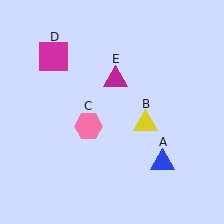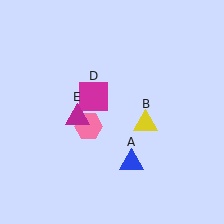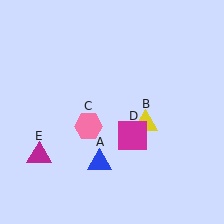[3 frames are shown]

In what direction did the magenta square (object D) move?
The magenta square (object D) moved down and to the right.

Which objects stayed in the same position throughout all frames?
Yellow triangle (object B) and pink hexagon (object C) remained stationary.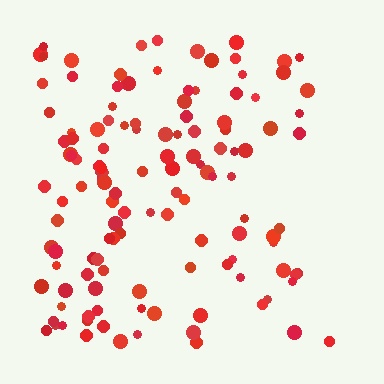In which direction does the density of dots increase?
From right to left, with the left side densest.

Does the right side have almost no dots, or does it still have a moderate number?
Still a moderate number, just noticeably fewer than the left.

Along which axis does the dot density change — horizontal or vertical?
Horizontal.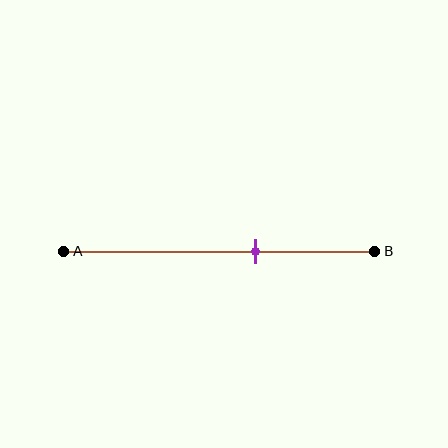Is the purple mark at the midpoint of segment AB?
No, the mark is at about 60% from A, not at the 50% midpoint.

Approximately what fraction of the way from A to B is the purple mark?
The purple mark is approximately 60% of the way from A to B.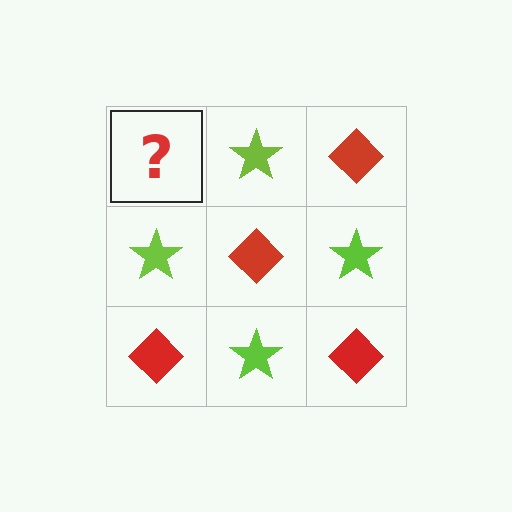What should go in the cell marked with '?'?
The missing cell should contain a red diamond.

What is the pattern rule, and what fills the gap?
The rule is that it alternates red diamond and lime star in a checkerboard pattern. The gap should be filled with a red diamond.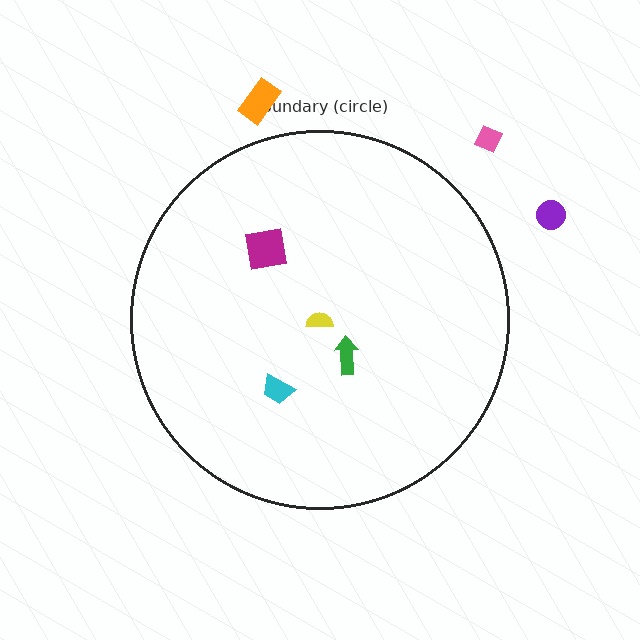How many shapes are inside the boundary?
4 inside, 3 outside.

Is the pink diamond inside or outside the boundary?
Outside.